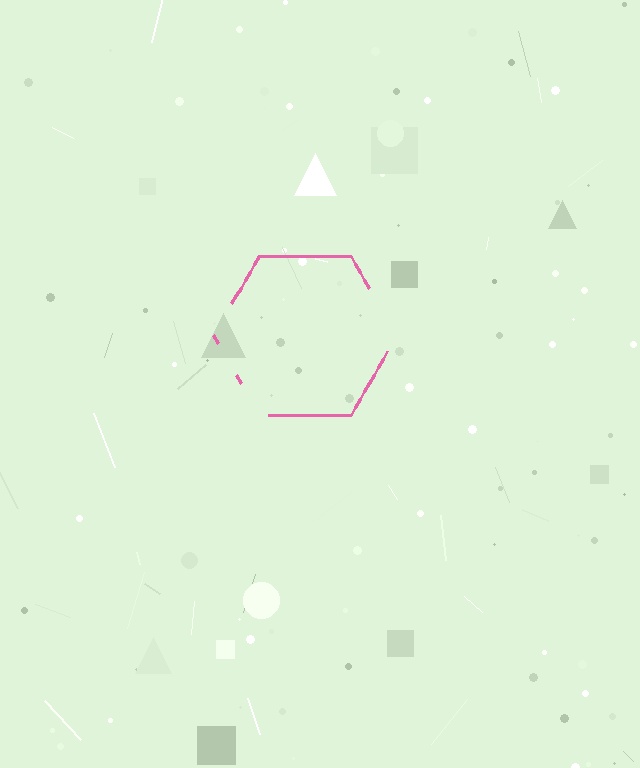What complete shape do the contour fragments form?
The contour fragments form a hexagon.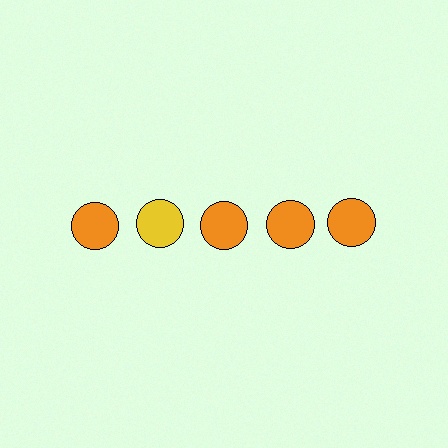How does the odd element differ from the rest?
It has a different color: yellow instead of orange.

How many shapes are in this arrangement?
There are 5 shapes arranged in a grid pattern.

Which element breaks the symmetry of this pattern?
The yellow circle in the top row, second from left column breaks the symmetry. All other shapes are orange circles.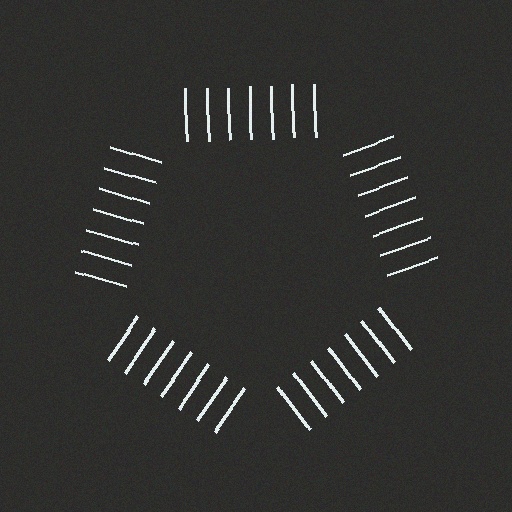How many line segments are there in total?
35 — 7 along each of the 5 edges.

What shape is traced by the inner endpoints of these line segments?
An illusory pentagon — the line segments terminate on its edges but no continuous stroke is drawn.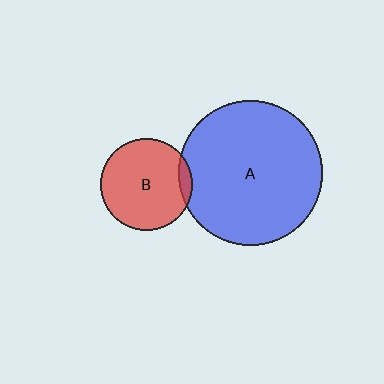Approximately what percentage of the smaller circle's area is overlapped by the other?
Approximately 5%.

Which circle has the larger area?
Circle A (blue).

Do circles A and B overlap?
Yes.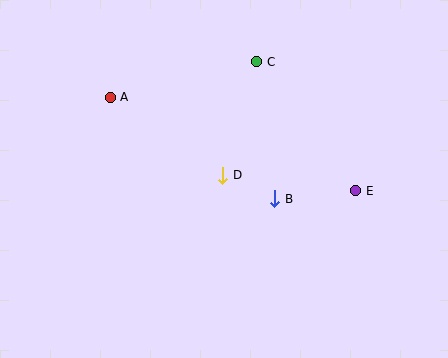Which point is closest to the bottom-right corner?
Point E is closest to the bottom-right corner.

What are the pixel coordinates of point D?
Point D is at (223, 175).